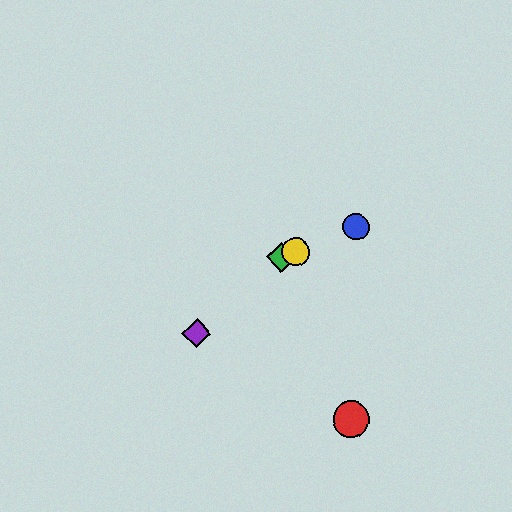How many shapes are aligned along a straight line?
3 shapes (the blue circle, the green diamond, the yellow circle) are aligned along a straight line.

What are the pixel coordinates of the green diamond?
The green diamond is at (281, 257).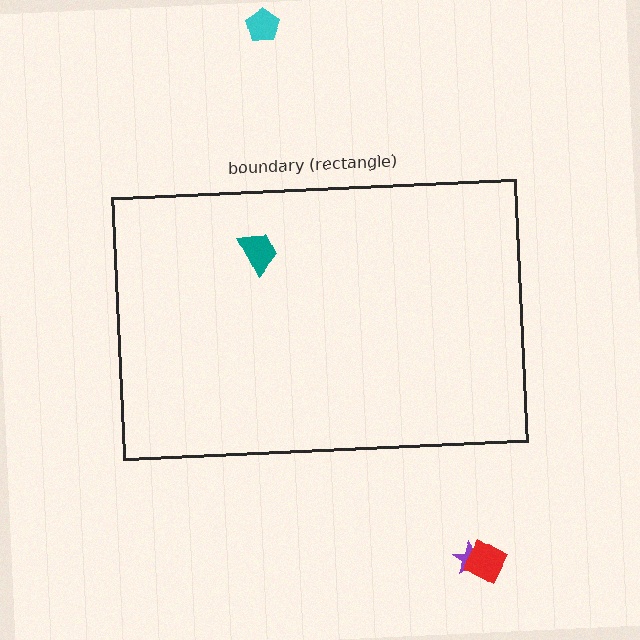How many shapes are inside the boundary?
1 inside, 3 outside.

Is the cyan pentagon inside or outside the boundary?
Outside.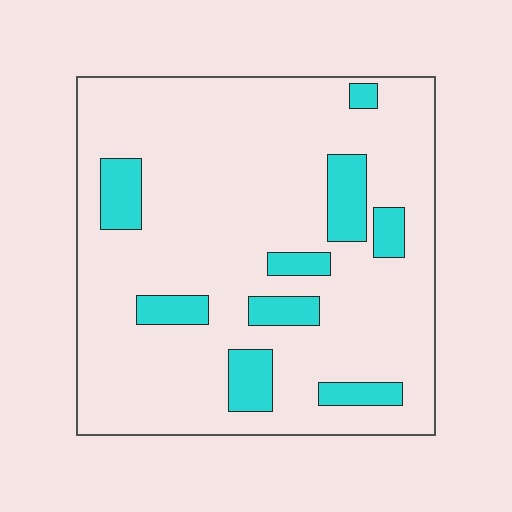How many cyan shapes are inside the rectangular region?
9.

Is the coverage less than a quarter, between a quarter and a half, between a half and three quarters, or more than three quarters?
Less than a quarter.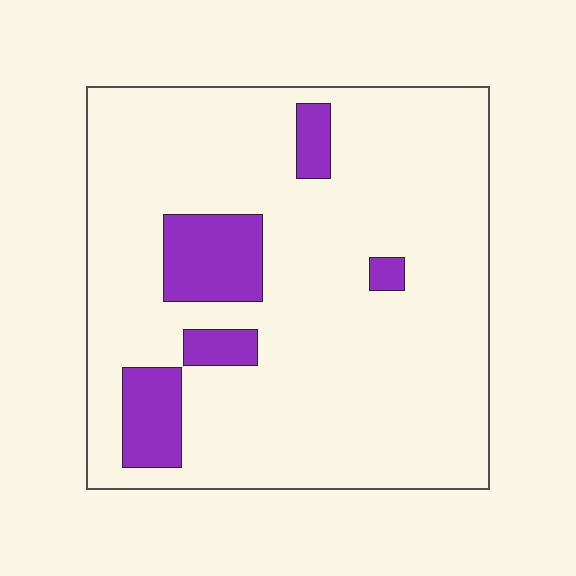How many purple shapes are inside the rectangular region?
5.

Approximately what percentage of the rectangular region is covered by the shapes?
Approximately 15%.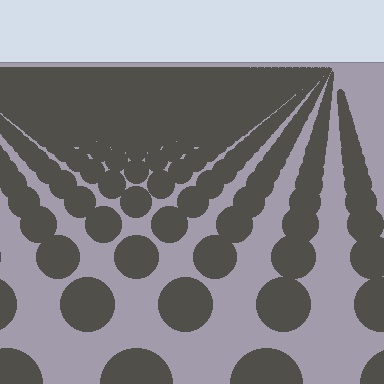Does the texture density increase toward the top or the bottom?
Density increases toward the top.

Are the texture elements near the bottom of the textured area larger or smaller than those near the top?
Larger. Near the bottom, elements are closer to the viewer and appear at a bigger on-screen size.